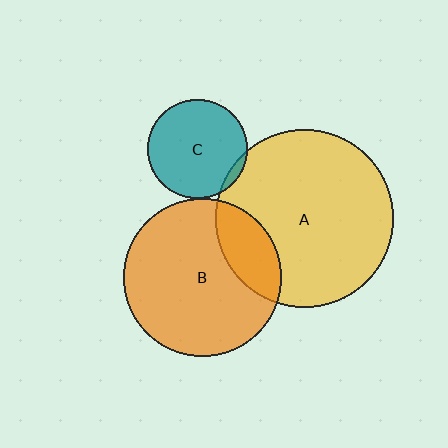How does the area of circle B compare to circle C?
Approximately 2.5 times.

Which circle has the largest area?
Circle A (yellow).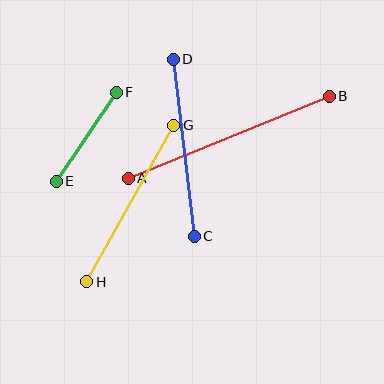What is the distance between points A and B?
The distance is approximately 217 pixels.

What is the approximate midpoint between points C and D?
The midpoint is at approximately (184, 148) pixels.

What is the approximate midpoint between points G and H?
The midpoint is at approximately (130, 204) pixels.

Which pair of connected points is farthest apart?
Points A and B are farthest apart.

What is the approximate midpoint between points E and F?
The midpoint is at approximately (86, 137) pixels.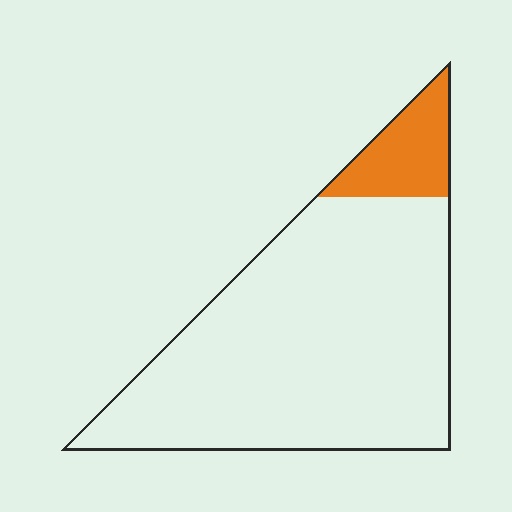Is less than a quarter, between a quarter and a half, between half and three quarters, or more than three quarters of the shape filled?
Less than a quarter.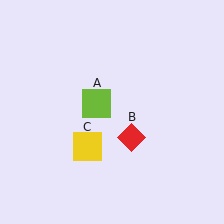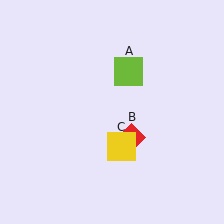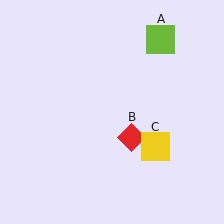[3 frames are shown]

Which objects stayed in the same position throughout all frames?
Red diamond (object B) remained stationary.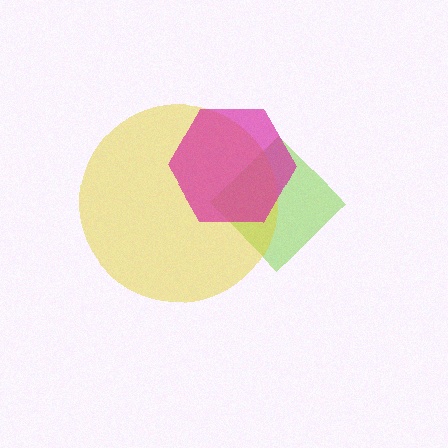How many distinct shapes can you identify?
There are 3 distinct shapes: a lime diamond, a yellow circle, a magenta hexagon.